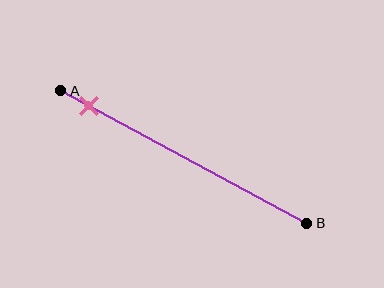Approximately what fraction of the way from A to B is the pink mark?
The pink mark is approximately 10% of the way from A to B.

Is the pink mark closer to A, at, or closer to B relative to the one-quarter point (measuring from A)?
The pink mark is closer to point A than the one-quarter point of segment AB.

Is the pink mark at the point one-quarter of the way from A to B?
No, the mark is at about 10% from A, not at the 25% one-quarter point.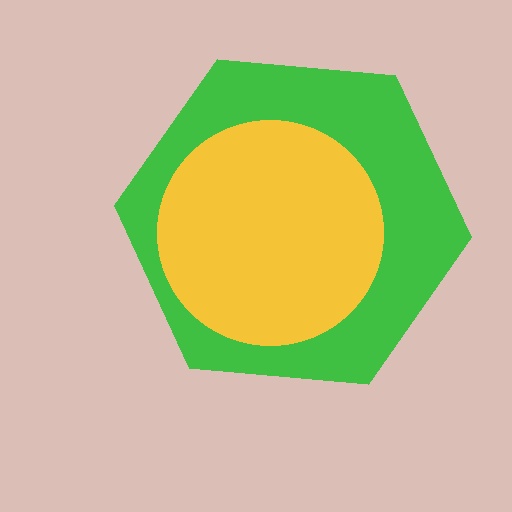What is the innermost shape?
The yellow circle.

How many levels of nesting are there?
2.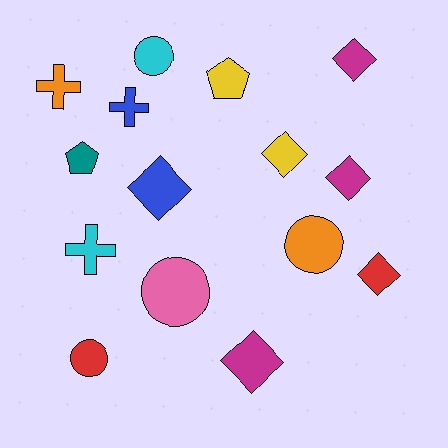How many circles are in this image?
There are 4 circles.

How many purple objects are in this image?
There are no purple objects.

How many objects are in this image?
There are 15 objects.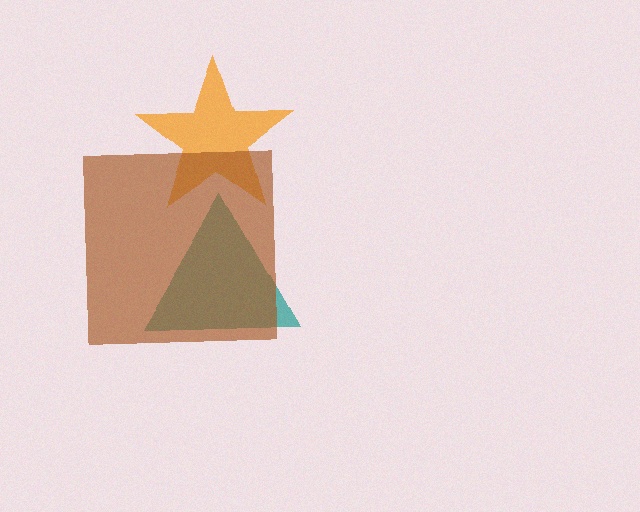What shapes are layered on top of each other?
The layered shapes are: a teal triangle, an orange star, a brown square.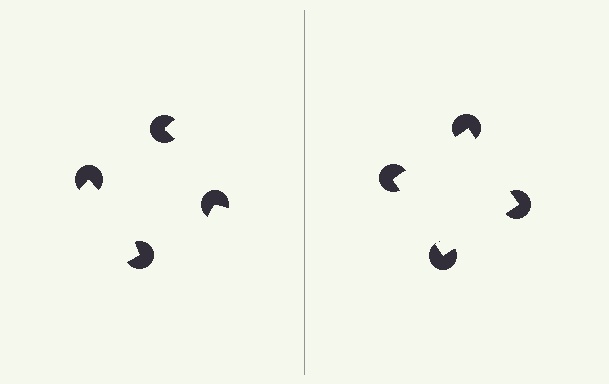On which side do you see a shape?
An illusory square appears on the right side. On the left side the wedge cuts are rotated, so no coherent shape forms.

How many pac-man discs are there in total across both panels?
8 — 4 on each side.